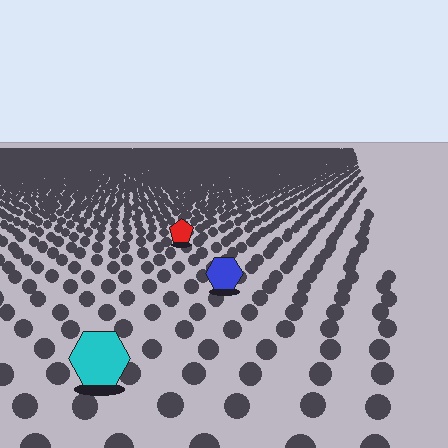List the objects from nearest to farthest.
From nearest to farthest: the cyan hexagon, the blue hexagon, the red pentagon.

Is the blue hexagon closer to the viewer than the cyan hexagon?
No. The cyan hexagon is closer — you can tell from the texture gradient: the ground texture is coarser near it.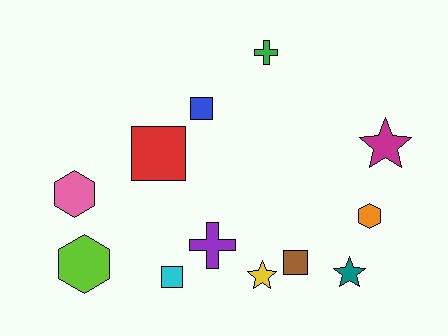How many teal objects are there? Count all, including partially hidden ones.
There is 1 teal object.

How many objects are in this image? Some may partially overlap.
There are 12 objects.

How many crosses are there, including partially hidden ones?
There are 2 crosses.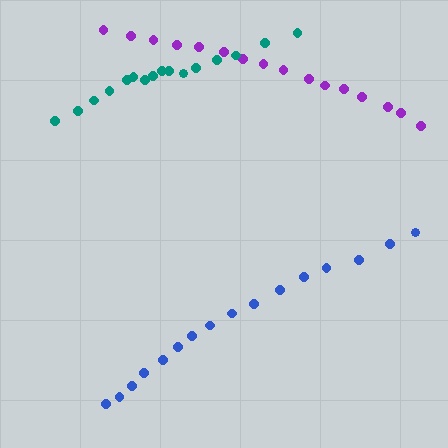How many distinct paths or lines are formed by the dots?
There are 3 distinct paths.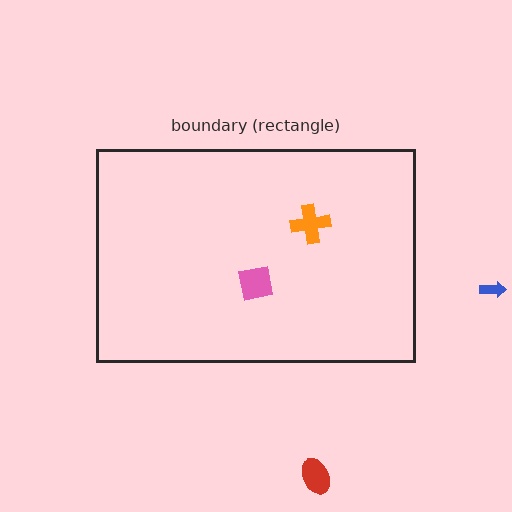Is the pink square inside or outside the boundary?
Inside.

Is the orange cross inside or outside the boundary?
Inside.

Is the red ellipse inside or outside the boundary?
Outside.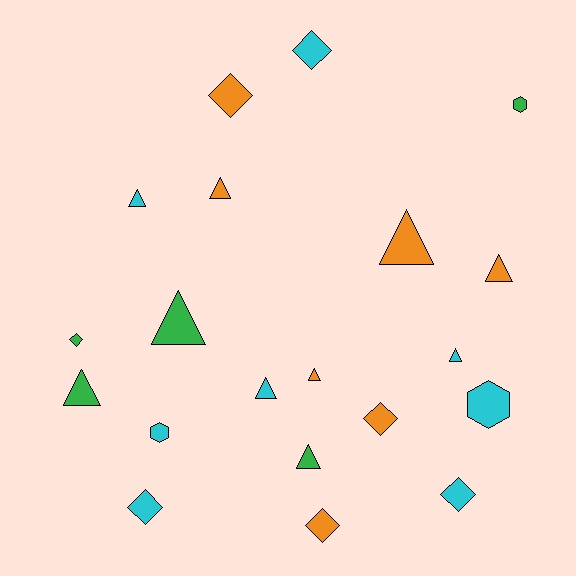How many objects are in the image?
There are 20 objects.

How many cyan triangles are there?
There are 3 cyan triangles.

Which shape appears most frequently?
Triangle, with 10 objects.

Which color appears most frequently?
Cyan, with 8 objects.